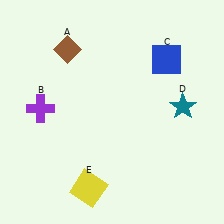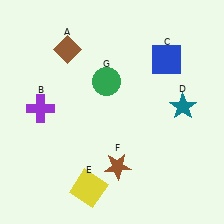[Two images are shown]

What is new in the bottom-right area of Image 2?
A brown star (F) was added in the bottom-right area of Image 2.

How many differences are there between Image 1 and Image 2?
There are 2 differences between the two images.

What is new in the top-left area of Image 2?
A green circle (G) was added in the top-left area of Image 2.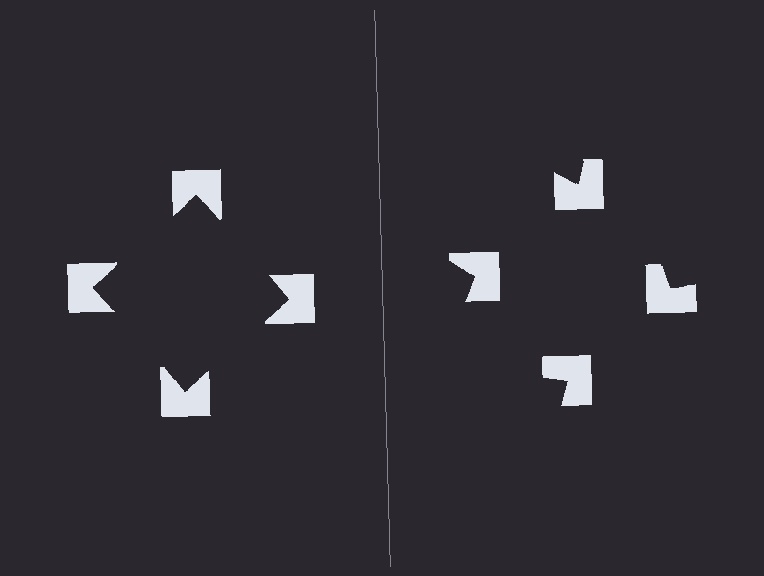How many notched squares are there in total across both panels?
8 — 4 on each side.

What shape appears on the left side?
An illusory square.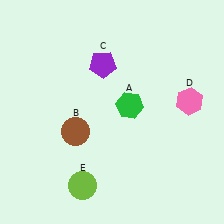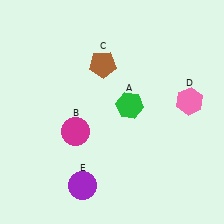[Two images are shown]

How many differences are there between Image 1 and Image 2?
There are 3 differences between the two images.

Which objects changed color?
B changed from brown to magenta. C changed from purple to brown. E changed from lime to purple.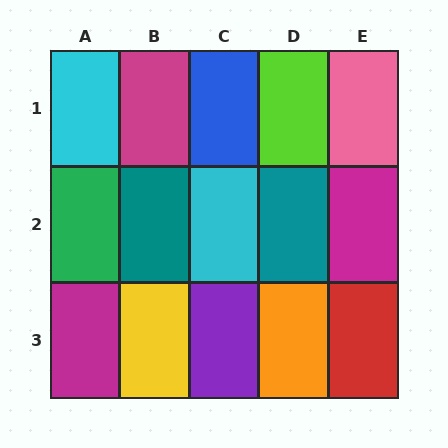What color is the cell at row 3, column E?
Red.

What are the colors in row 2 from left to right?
Green, teal, cyan, teal, magenta.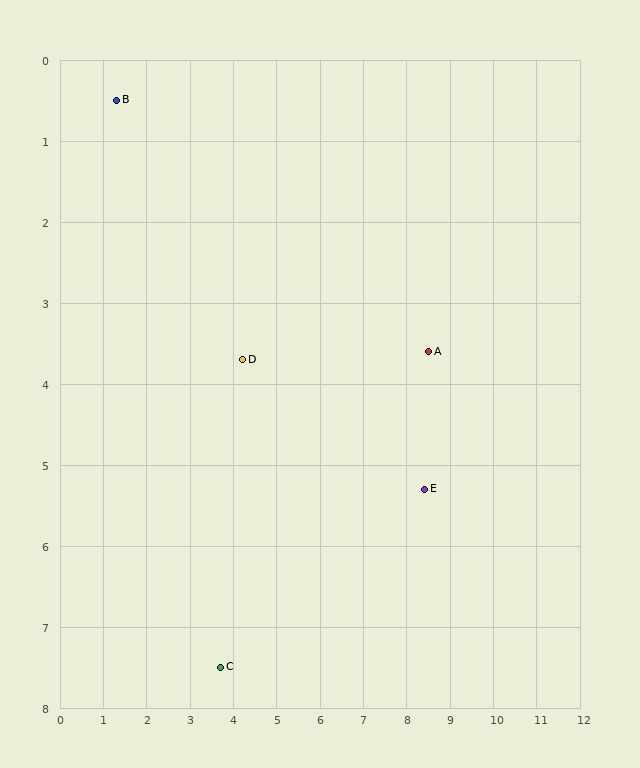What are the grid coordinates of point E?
Point E is at approximately (8.4, 5.3).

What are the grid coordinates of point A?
Point A is at approximately (8.5, 3.6).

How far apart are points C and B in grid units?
Points C and B are about 7.4 grid units apart.